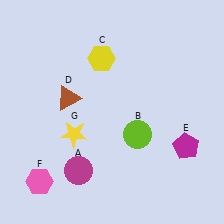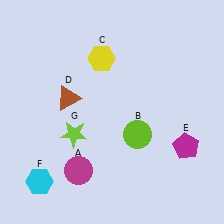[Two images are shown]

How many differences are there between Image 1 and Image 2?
There are 2 differences between the two images.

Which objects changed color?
F changed from pink to cyan. G changed from yellow to lime.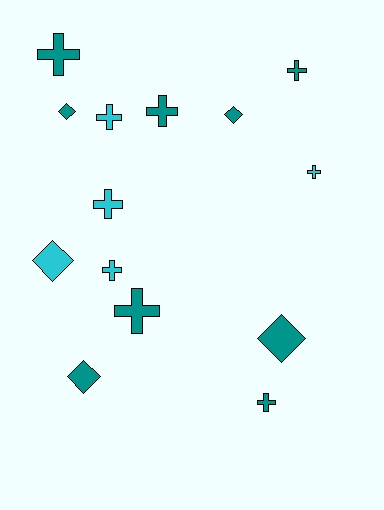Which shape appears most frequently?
Cross, with 9 objects.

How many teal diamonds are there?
There are 4 teal diamonds.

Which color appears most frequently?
Teal, with 9 objects.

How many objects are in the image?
There are 14 objects.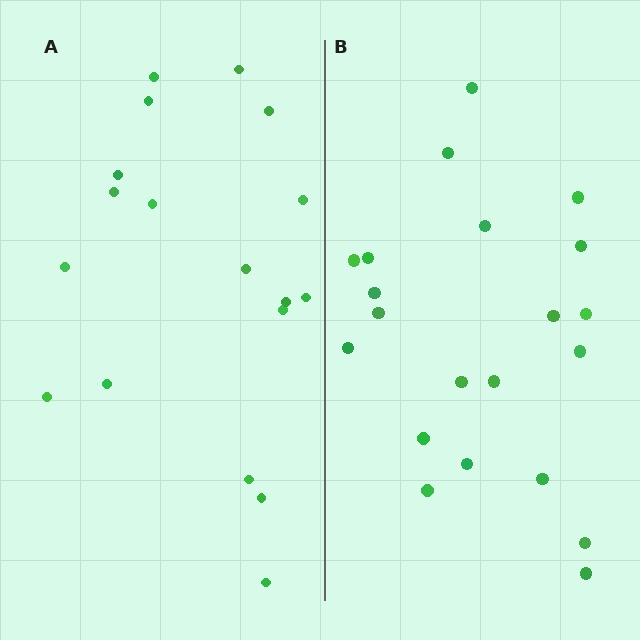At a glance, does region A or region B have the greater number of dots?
Region B (the right region) has more dots.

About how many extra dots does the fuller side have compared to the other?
Region B has just a few more — roughly 2 or 3 more dots than region A.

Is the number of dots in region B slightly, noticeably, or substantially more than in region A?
Region B has only slightly more — the two regions are fairly close. The ratio is roughly 1.2 to 1.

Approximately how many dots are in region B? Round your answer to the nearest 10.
About 20 dots. (The exact count is 21, which rounds to 20.)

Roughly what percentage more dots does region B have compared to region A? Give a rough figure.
About 15% more.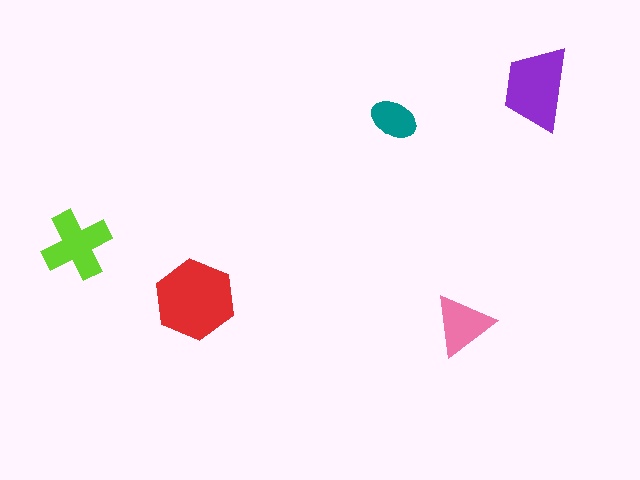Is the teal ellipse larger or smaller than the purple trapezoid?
Smaller.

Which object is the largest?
The red hexagon.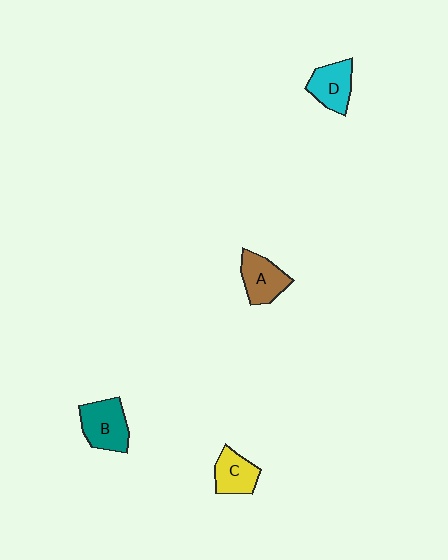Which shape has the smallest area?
Shape C (yellow).